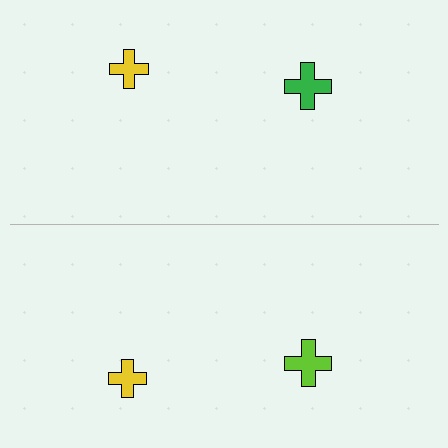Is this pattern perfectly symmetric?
No, the pattern is not perfectly symmetric. The lime cross on the bottom side breaks the symmetry — its mirror counterpart is green.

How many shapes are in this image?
There are 4 shapes in this image.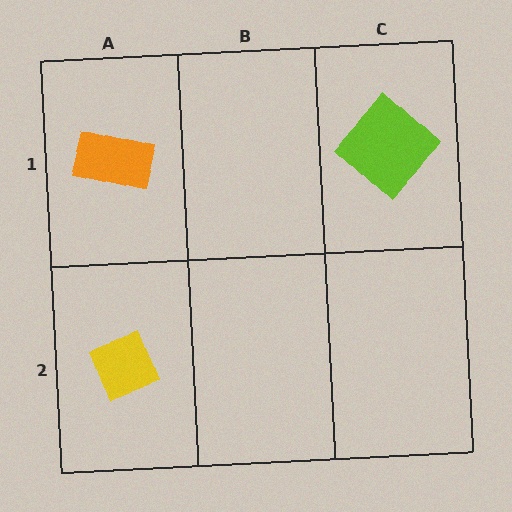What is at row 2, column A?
A yellow diamond.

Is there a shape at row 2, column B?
No, that cell is empty.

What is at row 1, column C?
A lime diamond.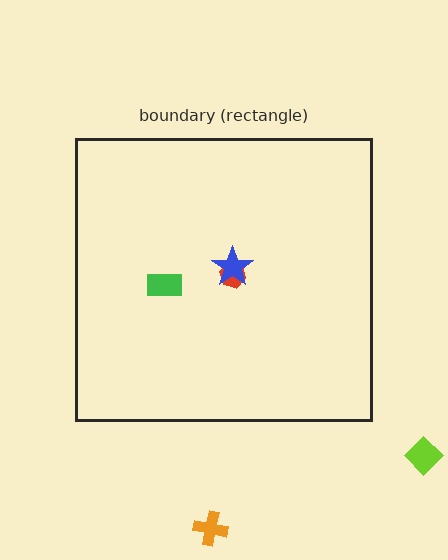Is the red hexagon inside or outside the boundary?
Inside.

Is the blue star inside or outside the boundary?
Inside.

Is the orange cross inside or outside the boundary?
Outside.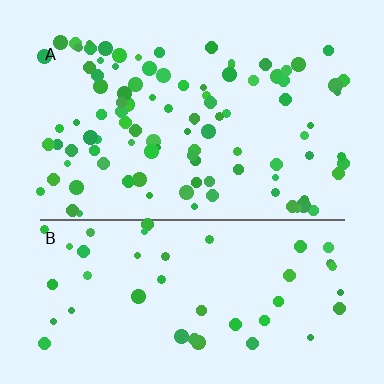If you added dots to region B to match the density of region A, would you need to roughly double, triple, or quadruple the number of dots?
Approximately double.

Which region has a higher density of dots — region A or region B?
A (the top).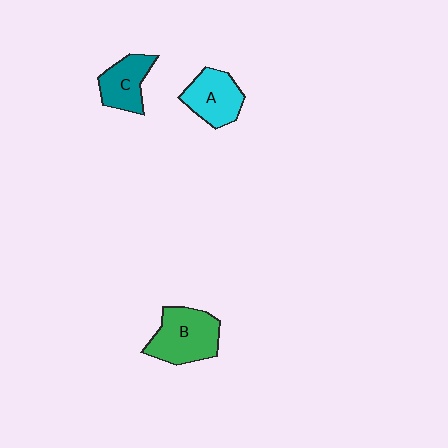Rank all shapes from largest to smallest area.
From largest to smallest: B (green), A (cyan), C (teal).